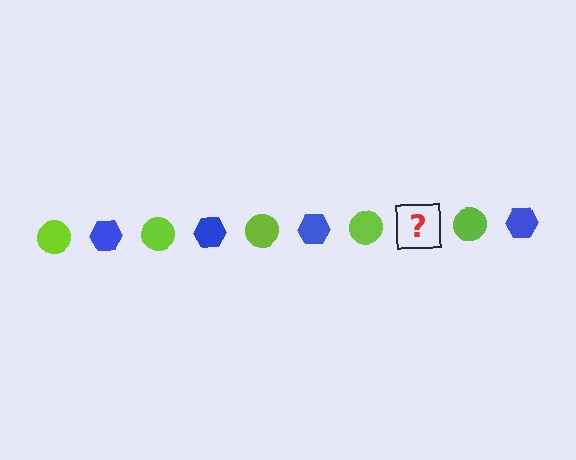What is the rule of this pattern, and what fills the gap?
The rule is that the pattern alternates between lime circle and blue hexagon. The gap should be filled with a blue hexagon.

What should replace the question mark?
The question mark should be replaced with a blue hexagon.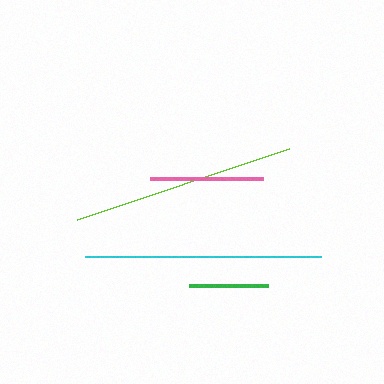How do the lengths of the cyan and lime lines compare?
The cyan and lime lines are approximately the same length.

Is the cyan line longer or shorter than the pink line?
The cyan line is longer than the pink line.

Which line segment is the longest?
The cyan line is the longest at approximately 237 pixels.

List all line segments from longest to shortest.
From longest to shortest: cyan, lime, pink, green.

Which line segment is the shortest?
The green line is the shortest at approximately 79 pixels.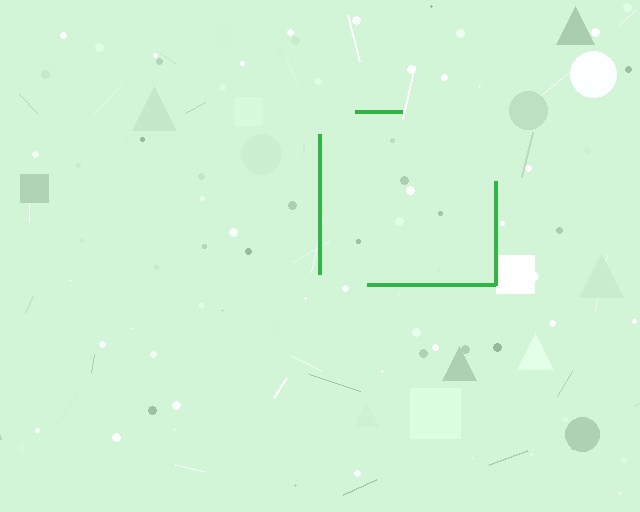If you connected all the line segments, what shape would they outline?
They would outline a square.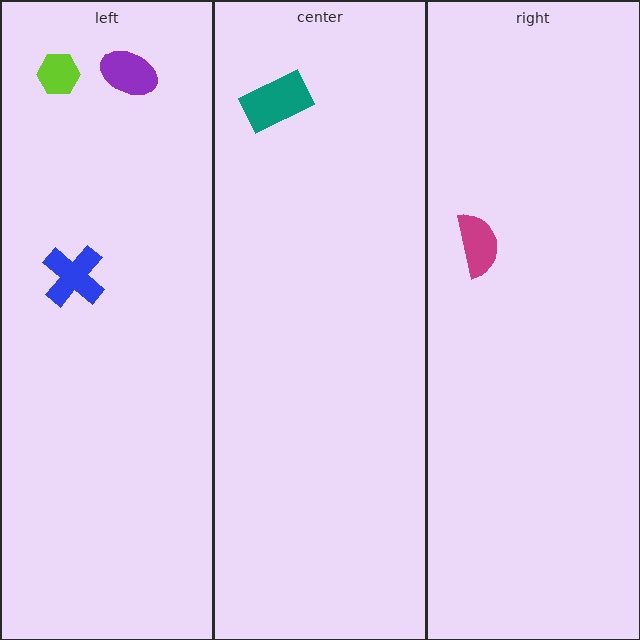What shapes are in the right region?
The magenta semicircle.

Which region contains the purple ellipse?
The left region.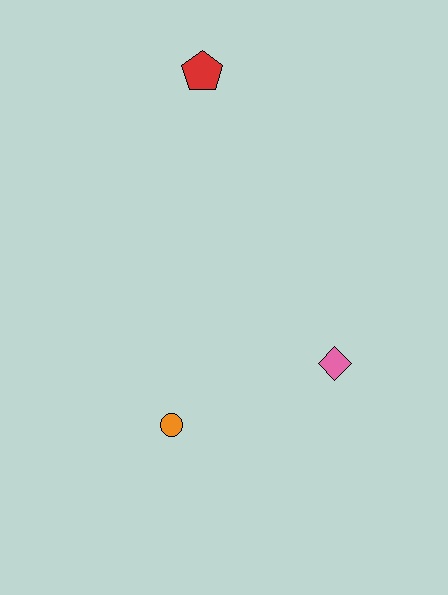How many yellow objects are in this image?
There are no yellow objects.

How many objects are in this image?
There are 3 objects.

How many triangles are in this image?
There are no triangles.